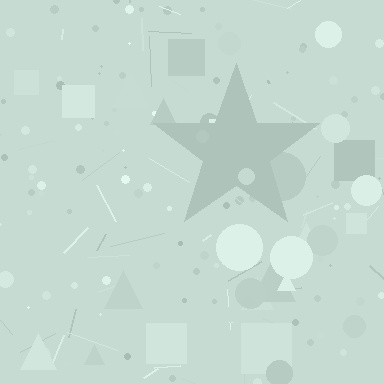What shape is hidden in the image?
A star is hidden in the image.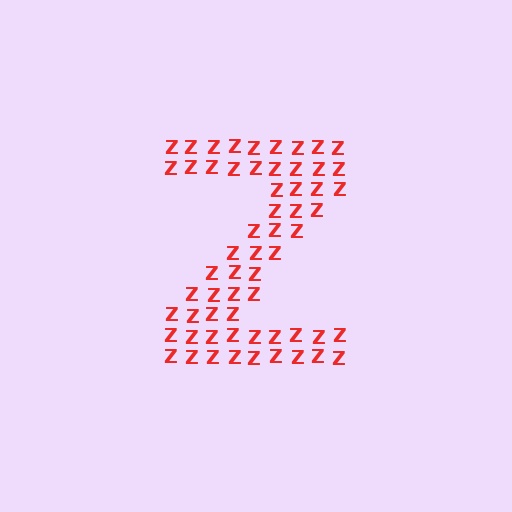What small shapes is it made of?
It is made of small letter Z's.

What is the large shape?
The large shape is the letter Z.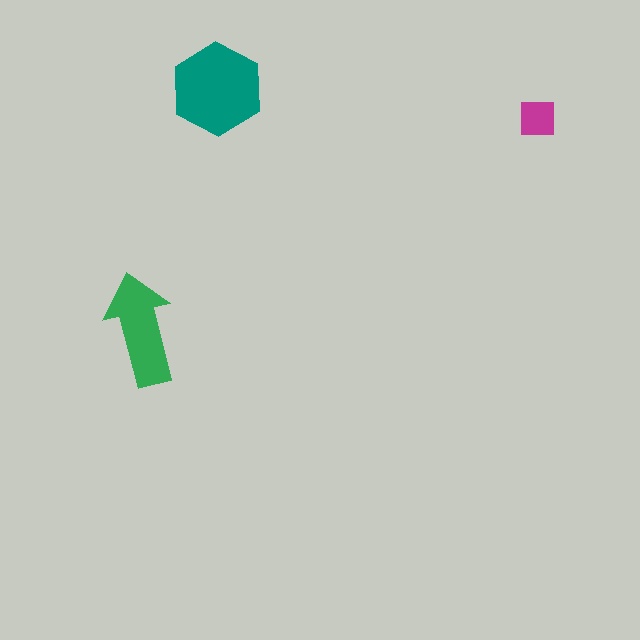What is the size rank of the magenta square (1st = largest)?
3rd.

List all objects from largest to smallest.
The teal hexagon, the green arrow, the magenta square.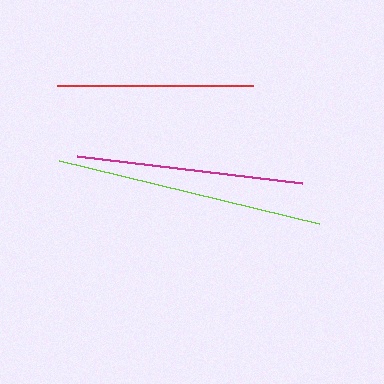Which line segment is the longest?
The lime line is the longest at approximately 267 pixels.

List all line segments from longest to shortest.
From longest to shortest: lime, magenta, red.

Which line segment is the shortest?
The red line is the shortest at approximately 196 pixels.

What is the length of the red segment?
The red segment is approximately 196 pixels long.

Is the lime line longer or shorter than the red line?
The lime line is longer than the red line.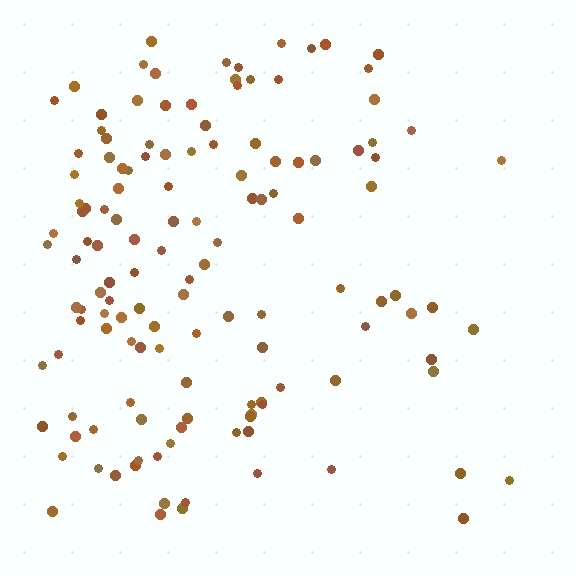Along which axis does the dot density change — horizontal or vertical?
Horizontal.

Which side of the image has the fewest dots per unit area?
The right.